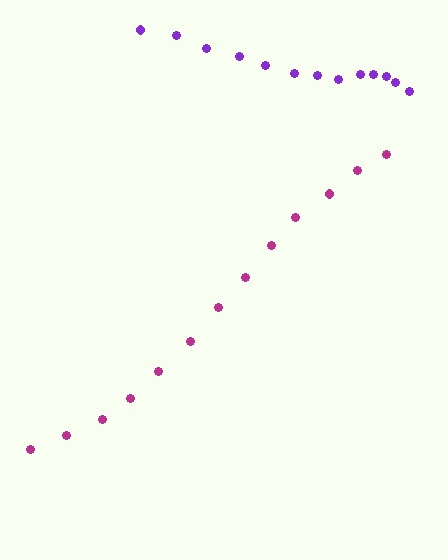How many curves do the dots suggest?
There are 2 distinct paths.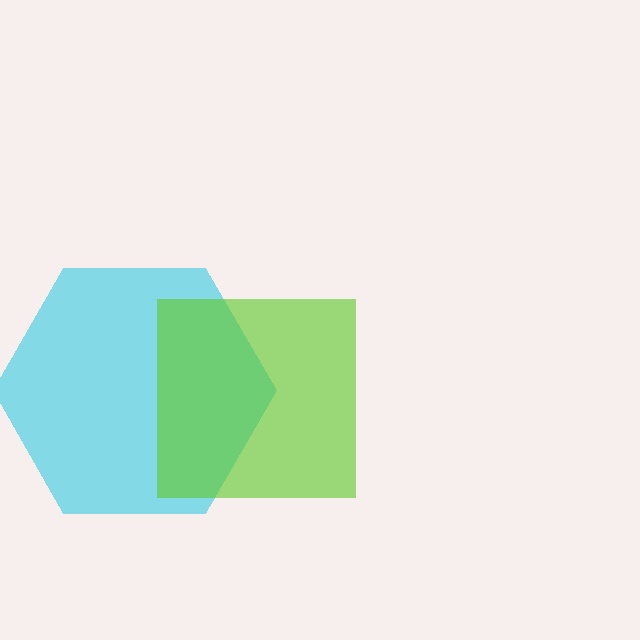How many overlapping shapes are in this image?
There are 2 overlapping shapes in the image.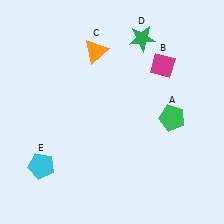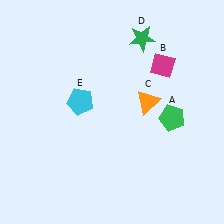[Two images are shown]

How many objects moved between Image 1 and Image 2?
2 objects moved between the two images.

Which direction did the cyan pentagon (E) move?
The cyan pentagon (E) moved up.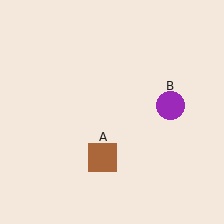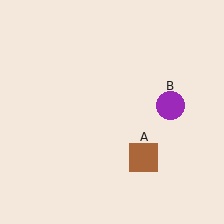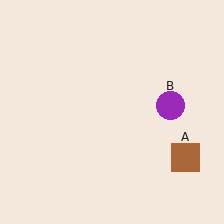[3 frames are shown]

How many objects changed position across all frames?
1 object changed position: brown square (object A).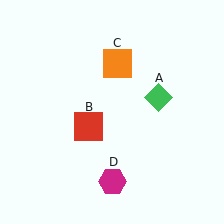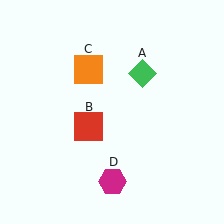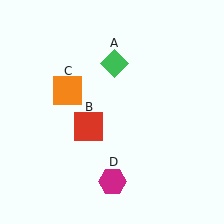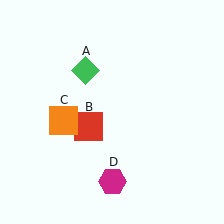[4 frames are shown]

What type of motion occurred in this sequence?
The green diamond (object A), orange square (object C) rotated counterclockwise around the center of the scene.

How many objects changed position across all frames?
2 objects changed position: green diamond (object A), orange square (object C).